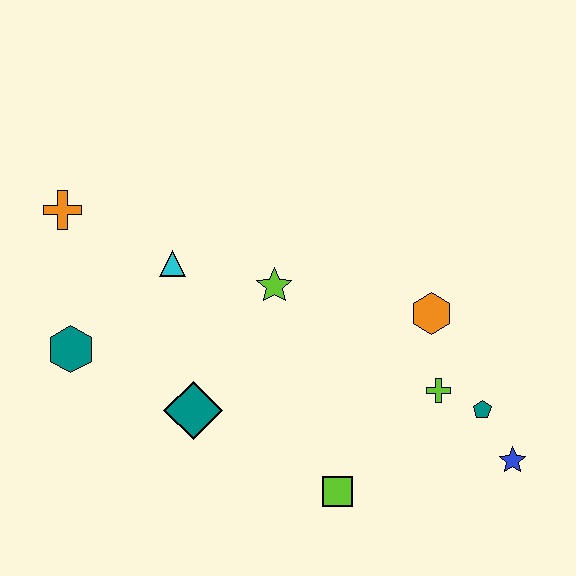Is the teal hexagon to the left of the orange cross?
No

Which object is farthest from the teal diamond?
The blue star is farthest from the teal diamond.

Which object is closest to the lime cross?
The teal pentagon is closest to the lime cross.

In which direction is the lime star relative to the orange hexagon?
The lime star is to the left of the orange hexagon.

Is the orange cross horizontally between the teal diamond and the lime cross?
No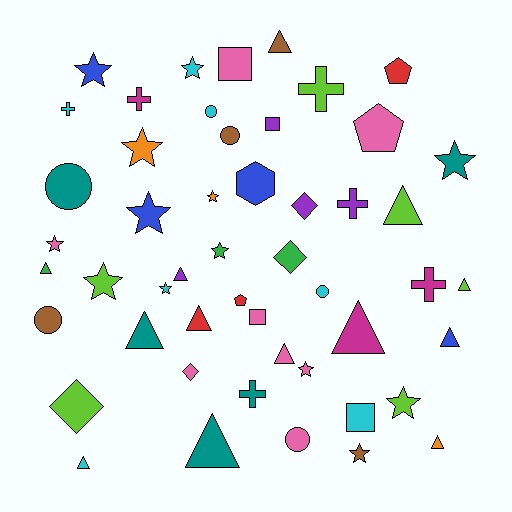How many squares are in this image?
There are 4 squares.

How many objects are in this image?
There are 50 objects.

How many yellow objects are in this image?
There are no yellow objects.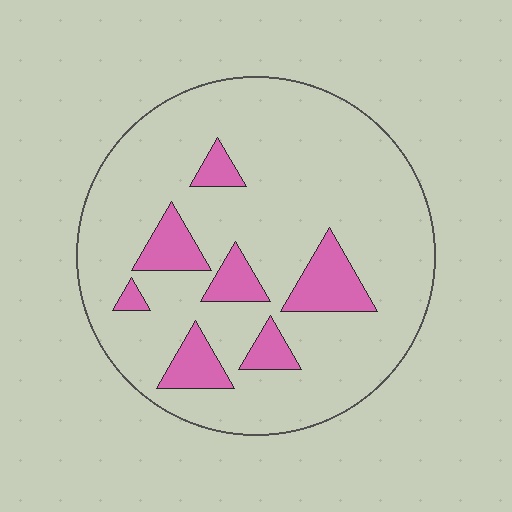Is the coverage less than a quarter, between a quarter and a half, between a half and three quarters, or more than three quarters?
Less than a quarter.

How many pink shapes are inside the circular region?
7.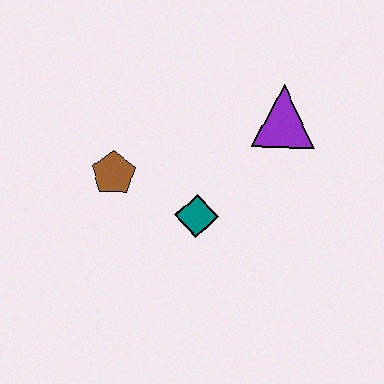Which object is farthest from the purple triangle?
The brown pentagon is farthest from the purple triangle.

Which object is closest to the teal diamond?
The brown pentagon is closest to the teal diamond.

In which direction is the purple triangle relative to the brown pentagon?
The purple triangle is to the right of the brown pentagon.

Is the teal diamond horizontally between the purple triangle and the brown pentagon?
Yes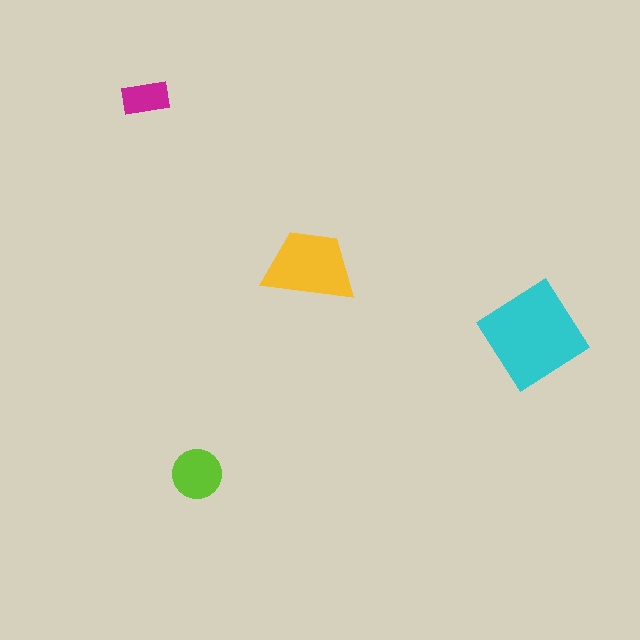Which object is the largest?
The cyan diamond.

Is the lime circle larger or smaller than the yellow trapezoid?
Smaller.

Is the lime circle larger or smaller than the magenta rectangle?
Larger.